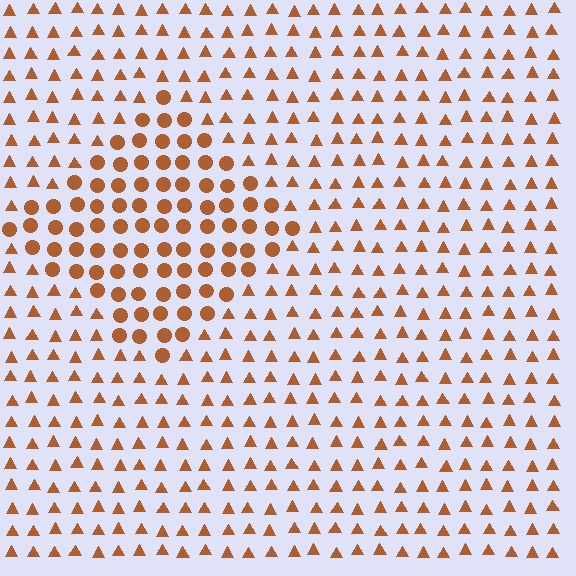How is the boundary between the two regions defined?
The boundary is defined by a change in element shape: circles inside vs. triangles outside. All elements share the same color and spacing.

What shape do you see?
I see a diamond.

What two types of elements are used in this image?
The image uses circles inside the diamond region and triangles outside it.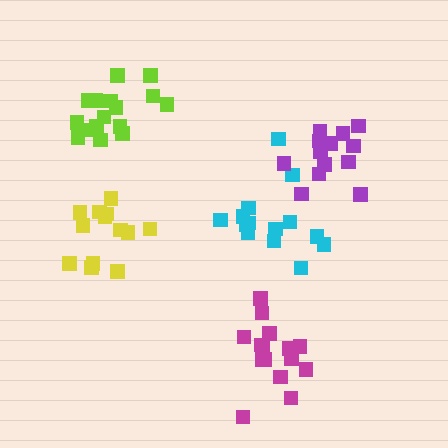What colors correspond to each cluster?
The clusters are colored: magenta, cyan, yellow, purple, lime.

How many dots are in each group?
Group 1: 15 dots, Group 2: 14 dots, Group 3: 13 dots, Group 4: 13 dots, Group 5: 16 dots (71 total).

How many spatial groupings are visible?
There are 5 spatial groupings.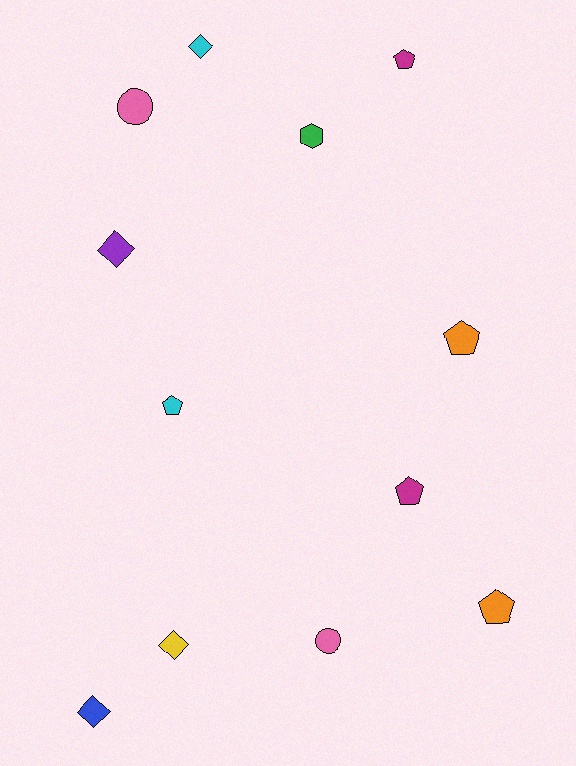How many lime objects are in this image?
There are no lime objects.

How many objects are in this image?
There are 12 objects.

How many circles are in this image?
There are 2 circles.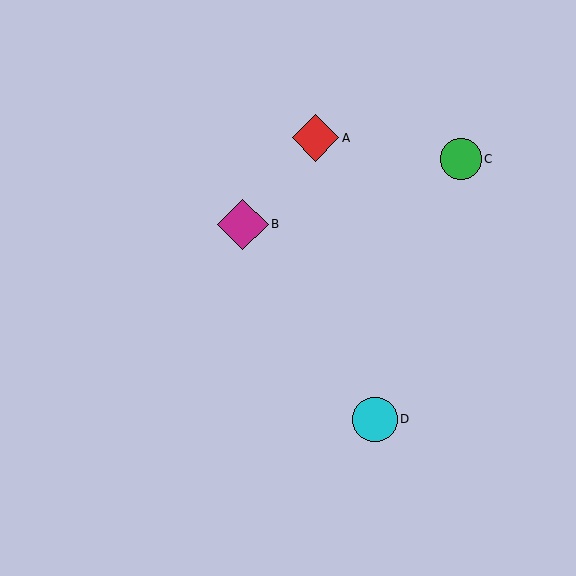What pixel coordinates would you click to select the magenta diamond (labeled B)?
Click at (243, 224) to select the magenta diamond B.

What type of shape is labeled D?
Shape D is a cyan circle.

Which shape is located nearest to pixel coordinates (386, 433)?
The cyan circle (labeled D) at (375, 419) is nearest to that location.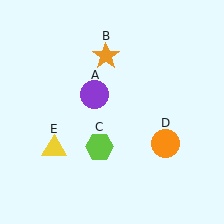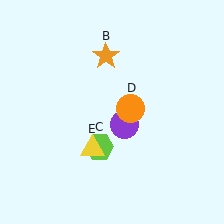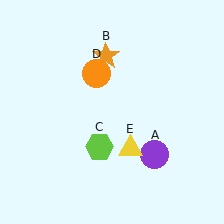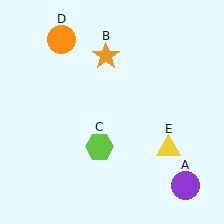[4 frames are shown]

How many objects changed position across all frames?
3 objects changed position: purple circle (object A), orange circle (object D), yellow triangle (object E).